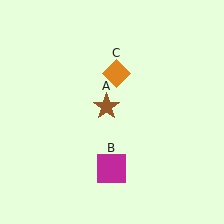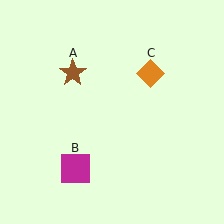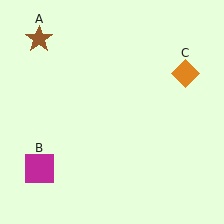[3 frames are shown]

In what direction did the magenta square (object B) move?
The magenta square (object B) moved left.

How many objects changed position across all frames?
3 objects changed position: brown star (object A), magenta square (object B), orange diamond (object C).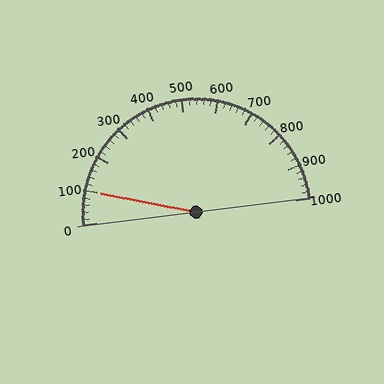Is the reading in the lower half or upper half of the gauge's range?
The reading is in the lower half of the range (0 to 1000).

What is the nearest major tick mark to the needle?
The nearest major tick mark is 100.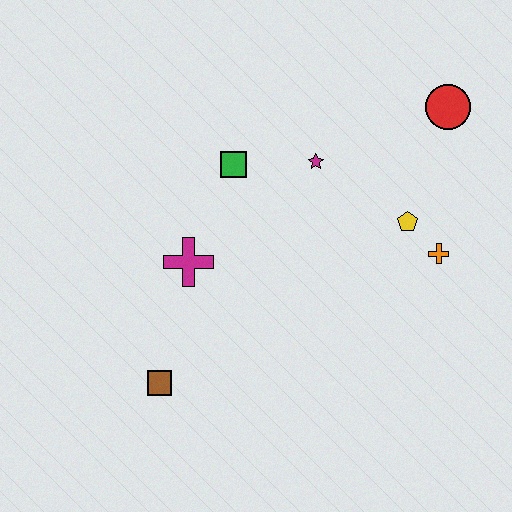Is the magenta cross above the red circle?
No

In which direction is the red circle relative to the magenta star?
The red circle is to the right of the magenta star.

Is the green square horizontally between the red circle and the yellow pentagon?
No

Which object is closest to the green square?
The magenta star is closest to the green square.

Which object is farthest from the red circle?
The brown square is farthest from the red circle.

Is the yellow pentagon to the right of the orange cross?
No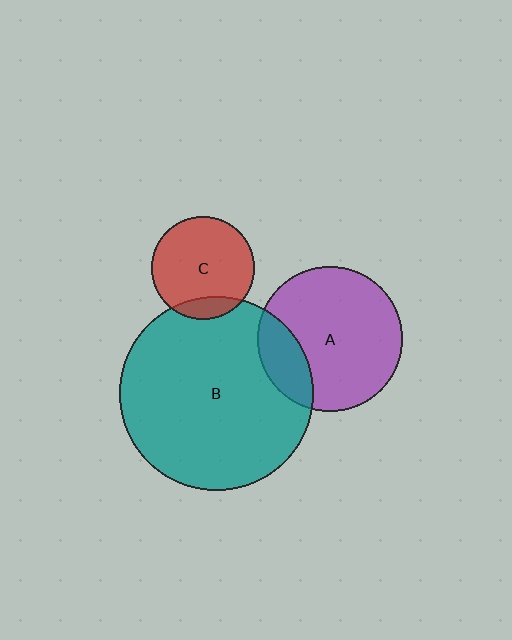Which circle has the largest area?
Circle B (teal).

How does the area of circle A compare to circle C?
Approximately 2.0 times.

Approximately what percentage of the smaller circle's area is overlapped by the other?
Approximately 15%.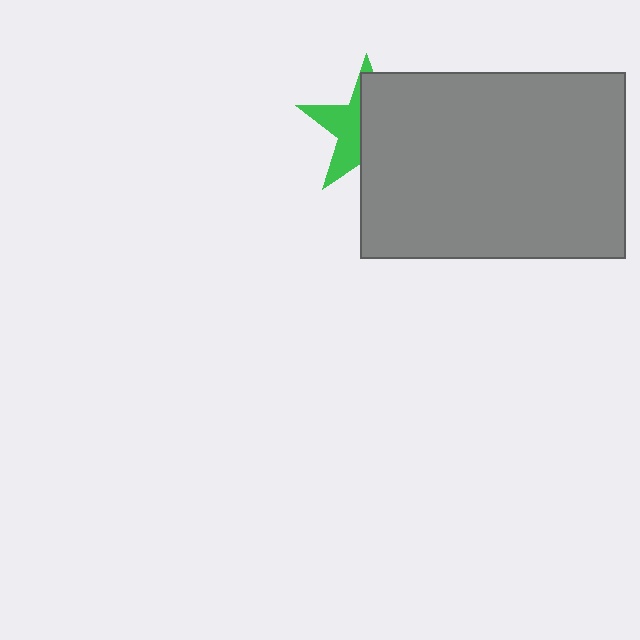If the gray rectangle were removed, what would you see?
You would see the complete green star.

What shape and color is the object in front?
The object in front is a gray rectangle.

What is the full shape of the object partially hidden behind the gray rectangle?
The partially hidden object is a green star.